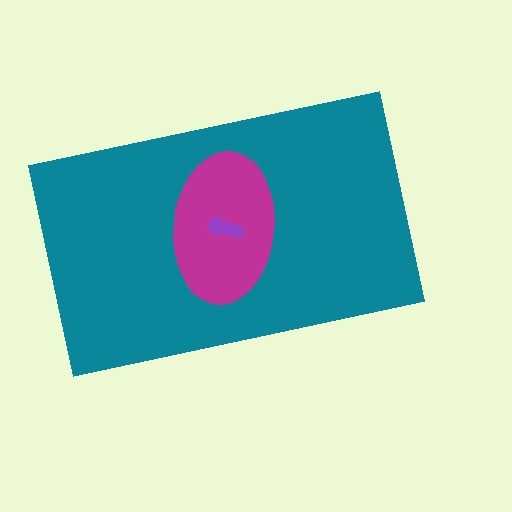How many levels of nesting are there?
3.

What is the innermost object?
The purple arrow.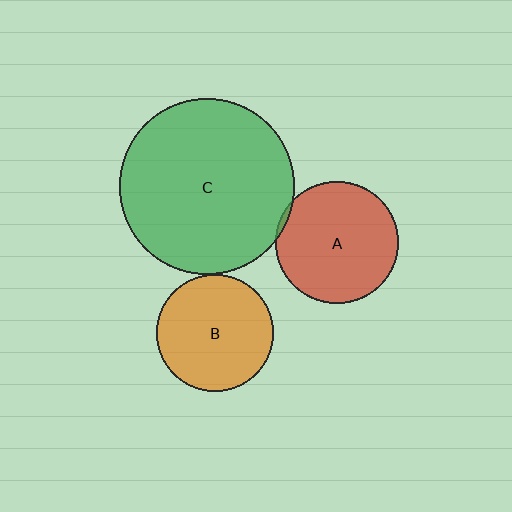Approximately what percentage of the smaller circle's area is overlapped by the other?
Approximately 5%.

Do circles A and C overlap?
Yes.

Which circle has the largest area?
Circle C (green).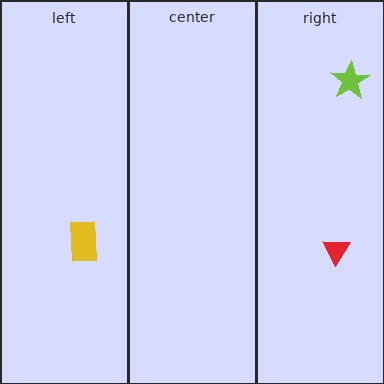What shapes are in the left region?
The yellow rectangle.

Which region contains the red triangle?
The right region.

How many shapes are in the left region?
1.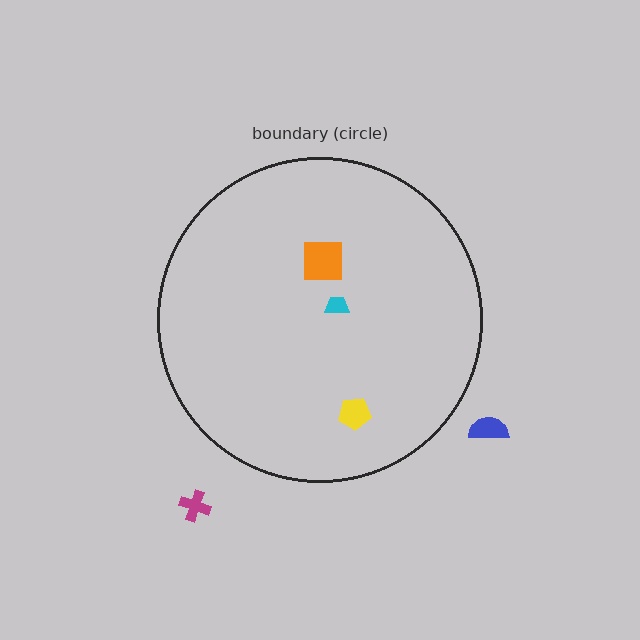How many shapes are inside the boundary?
3 inside, 2 outside.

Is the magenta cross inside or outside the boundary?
Outside.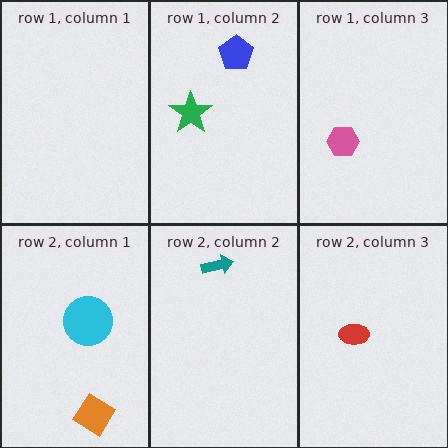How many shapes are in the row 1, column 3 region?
1.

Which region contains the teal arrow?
The row 2, column 2 region.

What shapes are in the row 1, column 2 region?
The blue pentagon, the green star.